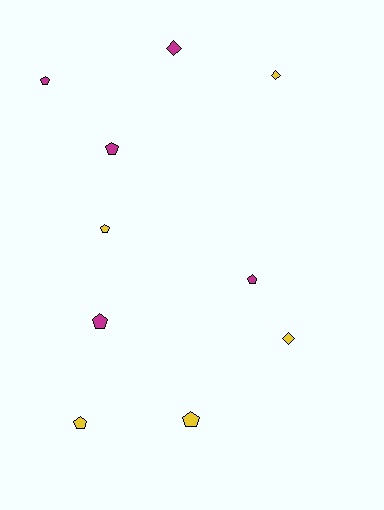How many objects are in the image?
There are 10 objects.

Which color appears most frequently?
Yellow, with 5 objects.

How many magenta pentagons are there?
There are 4 magenta pentagons.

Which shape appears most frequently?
Pentagon, with 7 objects.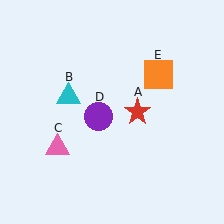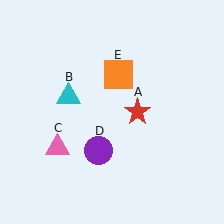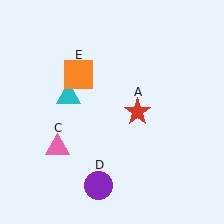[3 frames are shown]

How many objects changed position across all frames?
2 objects changed position: purple circle (object D), orange square (object E).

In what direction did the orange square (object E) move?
The orange square (object E) moved left.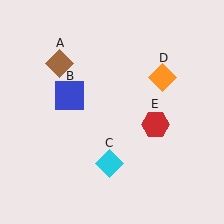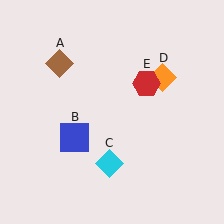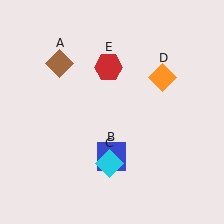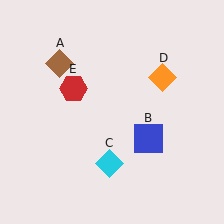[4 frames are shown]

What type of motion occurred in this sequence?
The blue square (object B), red hexagon (object E) rotated counterclockwise around the center of the scene.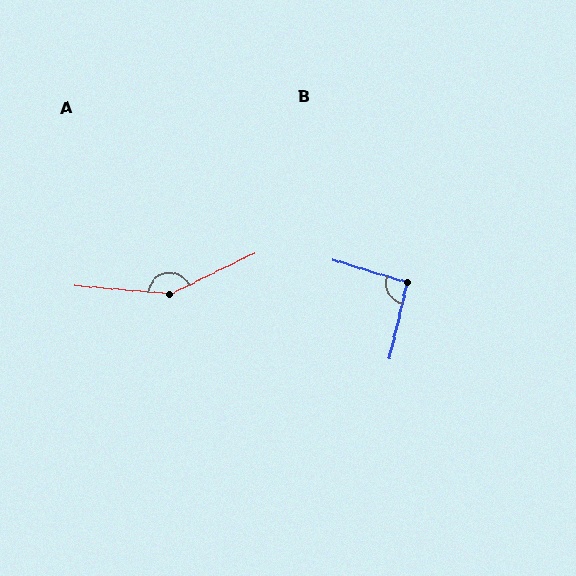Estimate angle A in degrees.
Approximately 150 degrees.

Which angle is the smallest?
B, at approximately 94 degrees.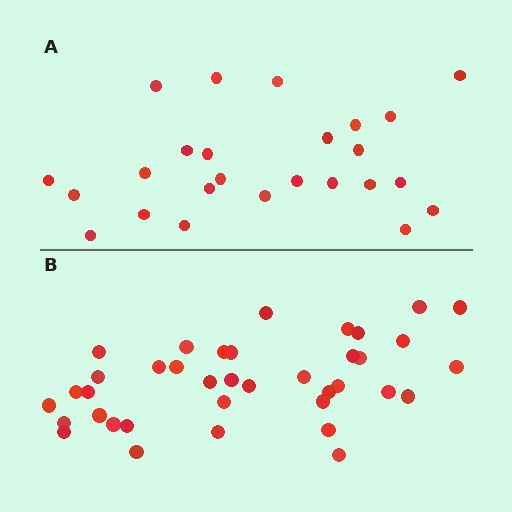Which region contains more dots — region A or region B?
Region B (the bottom region) has more dots.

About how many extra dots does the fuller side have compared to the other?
Region B has approximately 15 more dots than region A.